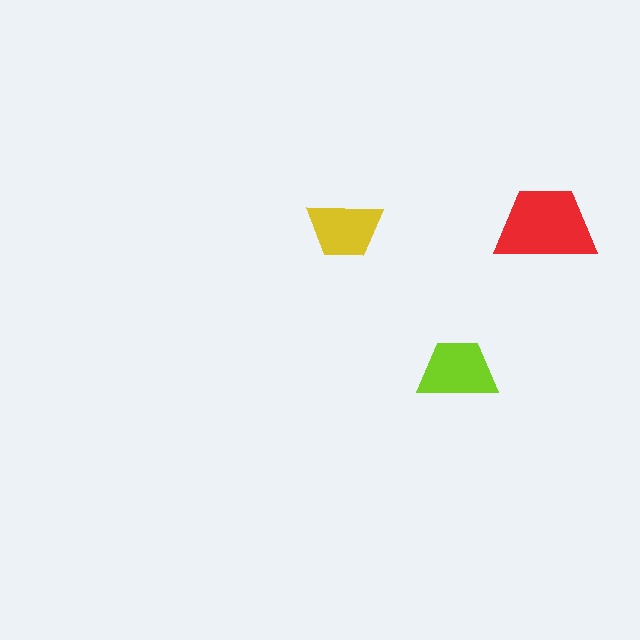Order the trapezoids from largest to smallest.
the red one, the lime one, the yellow one.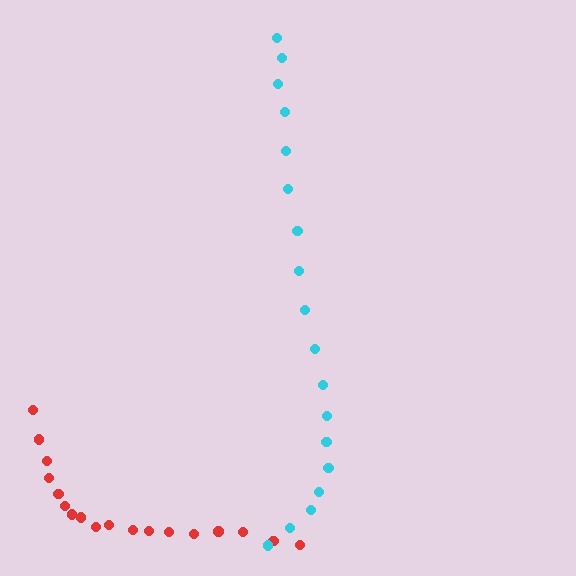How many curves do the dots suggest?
There are 2 distinct paths.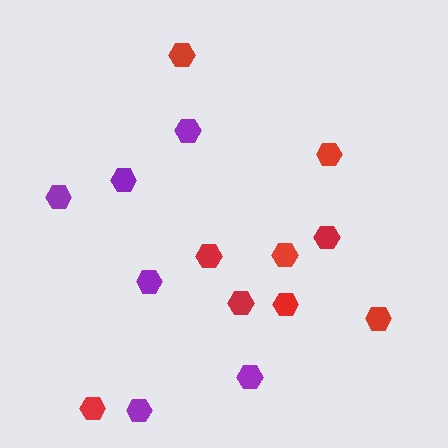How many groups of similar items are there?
There are 2 groups: one group of red hexagons (9) and one group of purple hexagons (6).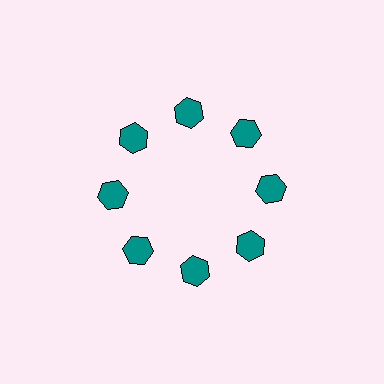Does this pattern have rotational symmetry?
Yes, this pattern has 8-fold rotational symmetry. It looks the same after rotating 45 degrees around the center.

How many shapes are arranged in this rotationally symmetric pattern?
There are 8 shapes, arranged in 8 groups of 1.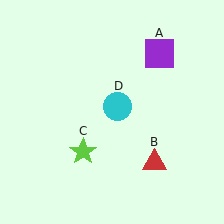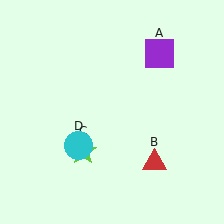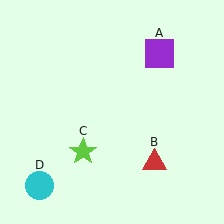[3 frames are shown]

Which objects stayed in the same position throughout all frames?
Purple square (object A) and red triangle (object B) and lime star (object C) remained stationary.